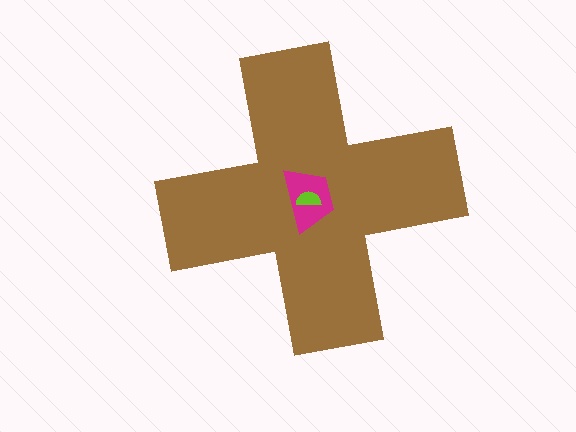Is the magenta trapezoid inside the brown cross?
Yes.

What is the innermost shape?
The lime semicircle.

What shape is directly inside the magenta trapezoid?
The lime semicircle.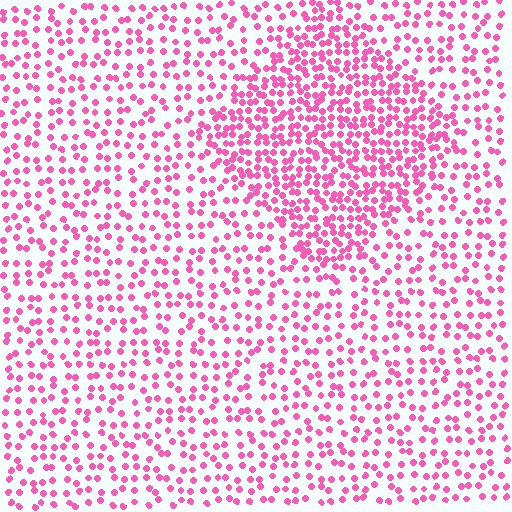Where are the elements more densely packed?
The elements are more densely packed inside the diamond boundary.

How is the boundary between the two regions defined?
The boundary is defined by a change in element density (approximately 2.0x ratio). All elements are the same color, size, and shape.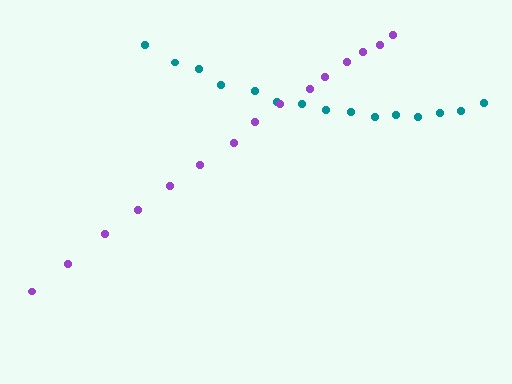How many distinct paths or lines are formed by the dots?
There are 2 distinct paths.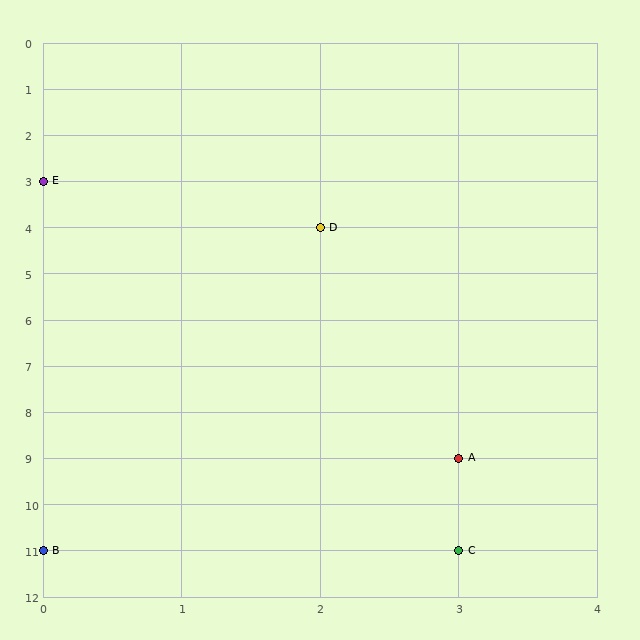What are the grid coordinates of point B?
Point B is at grid coordinates (0, 11).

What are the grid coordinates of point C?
Point C is at grid coordinates (3, 11).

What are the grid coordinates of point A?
Point A is at grid coordinates (3, 9).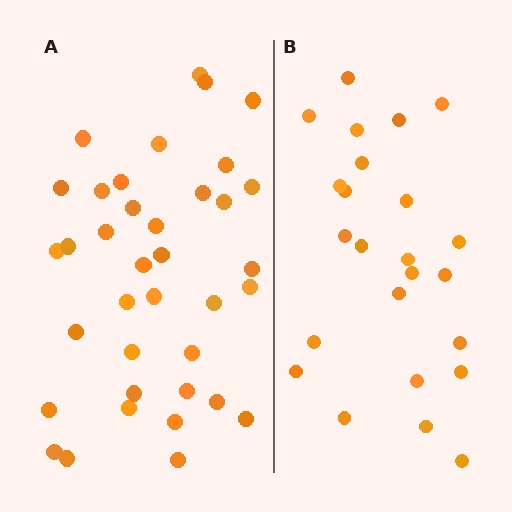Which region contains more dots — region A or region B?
Region A (the left region) has more dots.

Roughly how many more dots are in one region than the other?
Region A has approximately 15 more dots than region B.